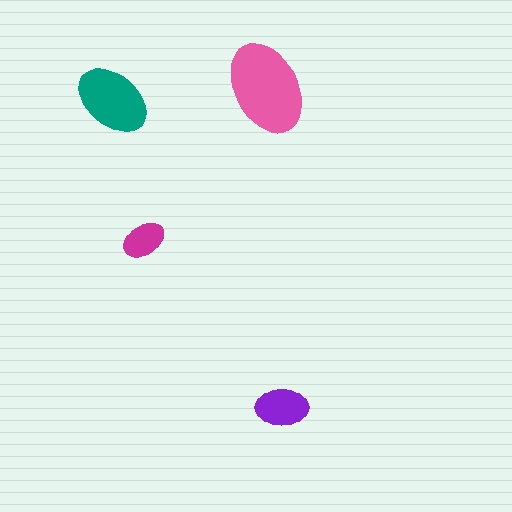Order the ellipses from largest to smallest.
the pink one, the teal one, the purple one, the magenta one.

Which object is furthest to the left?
The teal ellipse is leftmost.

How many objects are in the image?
There are 4 objects in the image.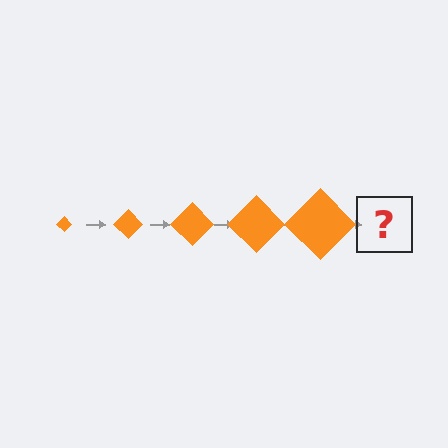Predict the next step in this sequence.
The next step is an orange diamond, larger than the previous one.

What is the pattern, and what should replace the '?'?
The pattern is that the diamond gets progressively larger each step. The '?' should be an orange diamond, larger than the previous one.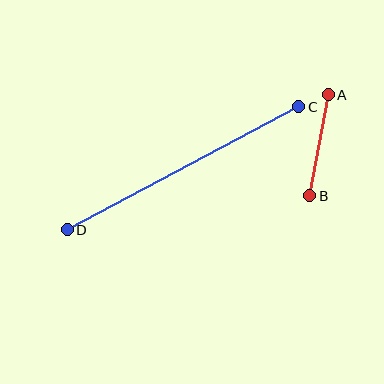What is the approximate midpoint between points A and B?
The midpoint is at approximately (319, 145) pixels.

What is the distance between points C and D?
The distance is approximately 262 pixels.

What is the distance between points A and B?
The distance is approximately 103 pixels.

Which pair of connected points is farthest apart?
Points C and D are farthest apart.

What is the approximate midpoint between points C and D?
The midpoint is at approximately (183, 168) pixels.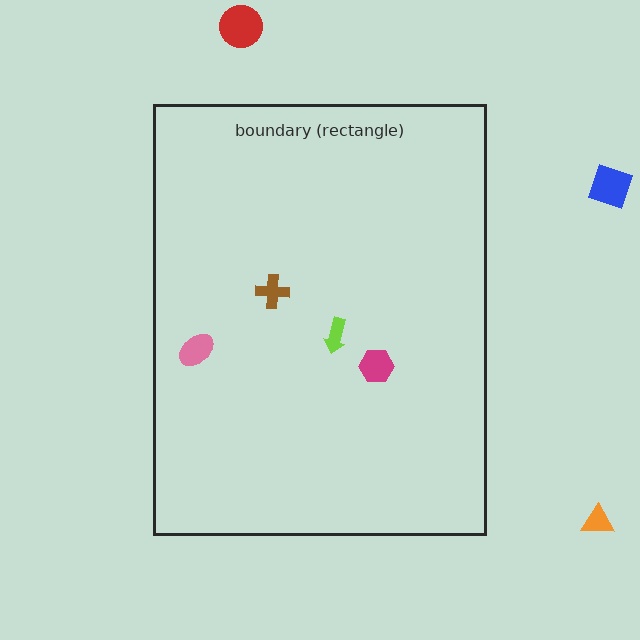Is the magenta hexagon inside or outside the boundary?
Inside.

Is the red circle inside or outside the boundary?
Outside.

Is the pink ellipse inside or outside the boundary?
Inside.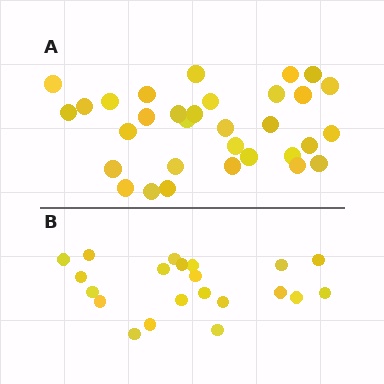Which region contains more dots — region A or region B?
Region A (the top region) has more dots.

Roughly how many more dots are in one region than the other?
Region A has roughly 12 or so more dots than region B.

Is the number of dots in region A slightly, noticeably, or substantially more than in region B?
Region A has substantially more. The ratio is roughly 1.5 to 1.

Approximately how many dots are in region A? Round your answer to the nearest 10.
About 30 dots. (The exact count is 32, which rounds to 30.)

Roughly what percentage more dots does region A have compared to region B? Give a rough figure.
About 50% more.